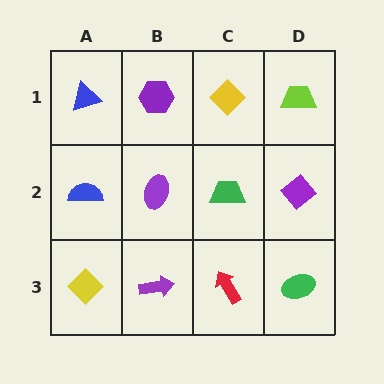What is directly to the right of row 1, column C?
A lime trapezoid.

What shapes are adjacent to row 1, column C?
A green trapezoid (row 2, column C), a purple hexagon (row 1, column B), a lime trapezoid (row 1, column D).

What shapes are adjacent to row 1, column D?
A purple diamond (row 2, column D), a yellow diamond (row 1, column C).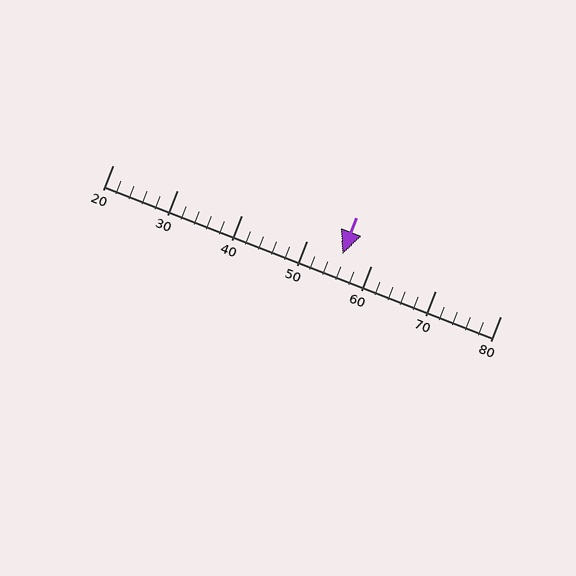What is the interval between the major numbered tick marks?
The major tick marks are spaced 10 units apart.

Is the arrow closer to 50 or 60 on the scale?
The arrow is closer to 60.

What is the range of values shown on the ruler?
The ruler shows values from 20 to 80.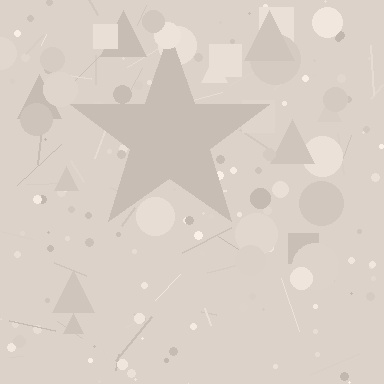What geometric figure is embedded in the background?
A star is embedded in the background.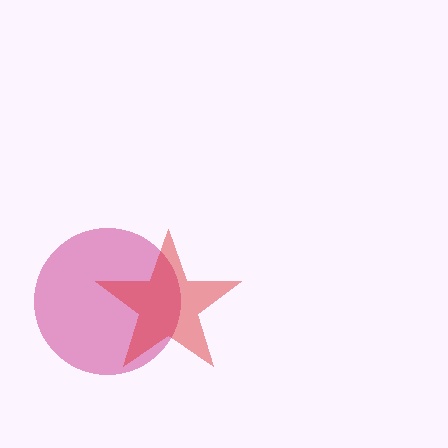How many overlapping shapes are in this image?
There are 2 overlapping shapes in the image.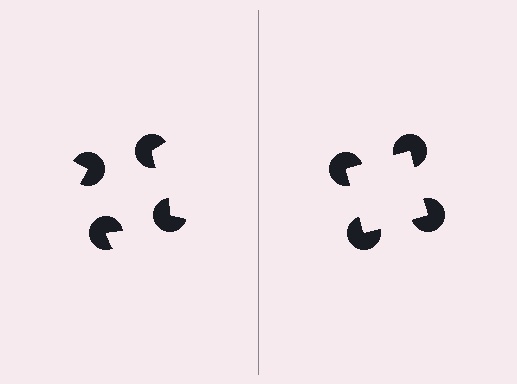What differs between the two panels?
The pac-man discs are positioned identically on both sides; only the wedge orientations differ. On the right they align to a square; on the left they are misaligned.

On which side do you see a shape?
An illusory square appears on the right side. On the left side the wedge cuts are rotated, so no coherent shape forms.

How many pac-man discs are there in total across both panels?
8 — 4 on each side.